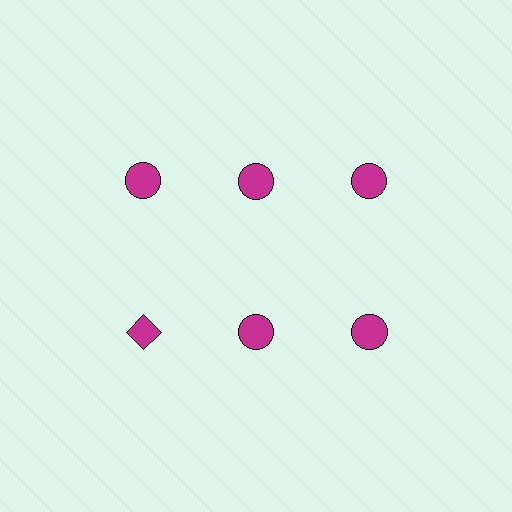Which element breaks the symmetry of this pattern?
The magenta diamond in the second row, leftmost column breaks the symmetry. All other shapes are magenta circles.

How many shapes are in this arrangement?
There are 6 shapes arranged in a grid pattern.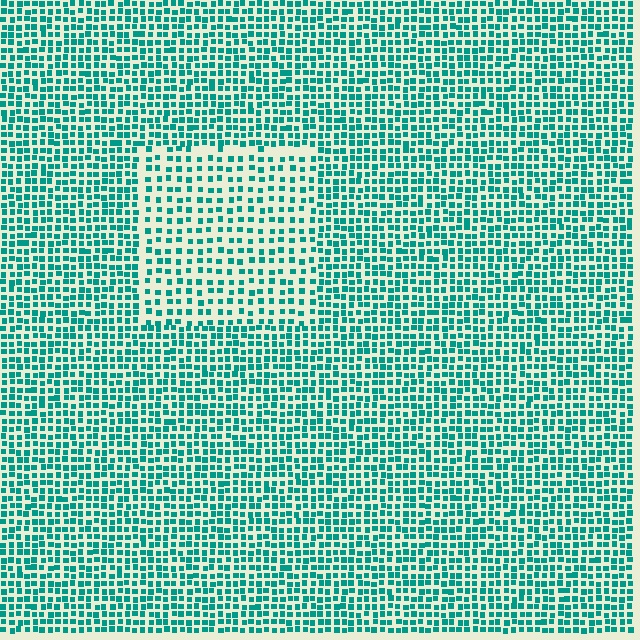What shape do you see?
I see a rectangle.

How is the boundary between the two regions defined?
The boundary is defined by a change in element density (approximately 1.8x ratio). All elements are the same color, size, and shape.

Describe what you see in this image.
The image contains small teal elements arranged at two different densities. A rectangle-shaped region is visible where the elements are less densely packed than the surrounding area.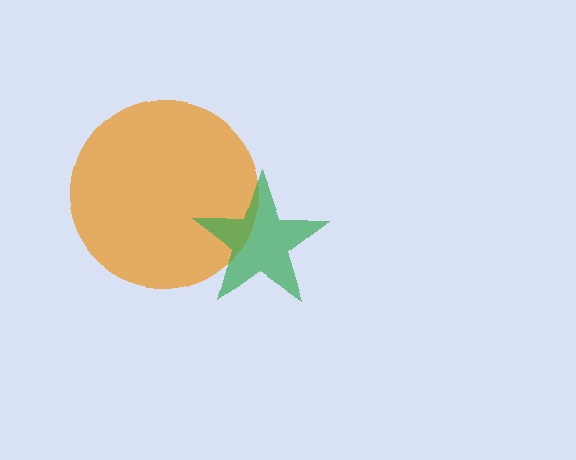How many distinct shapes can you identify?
There are 2 distinct shapes: an orange circle, a green star.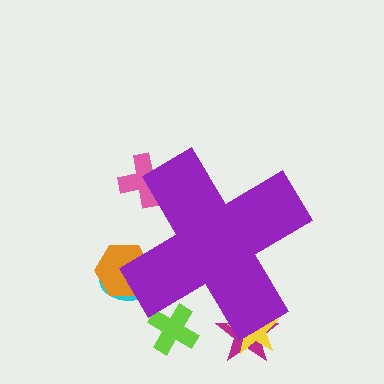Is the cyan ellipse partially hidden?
Yes, the cyan ellipse is partially hidden behind the purple cross.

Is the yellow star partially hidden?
Yes, the yellow star is partially hidden behind the purple cross.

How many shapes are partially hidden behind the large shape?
6 shapes are partially hidden.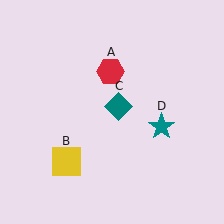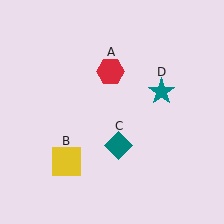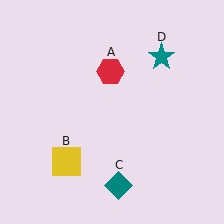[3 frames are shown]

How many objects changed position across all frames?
2 objects changed position: teal diamond (object C), teal star (object D).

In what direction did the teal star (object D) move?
The teal star (object D) moved up.